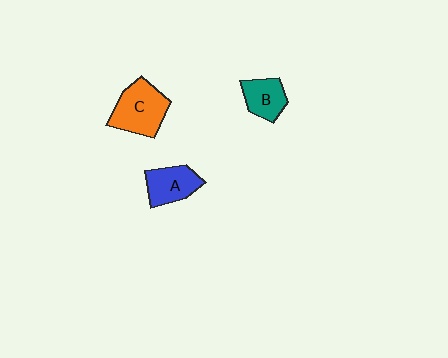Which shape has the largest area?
Shape C (orange).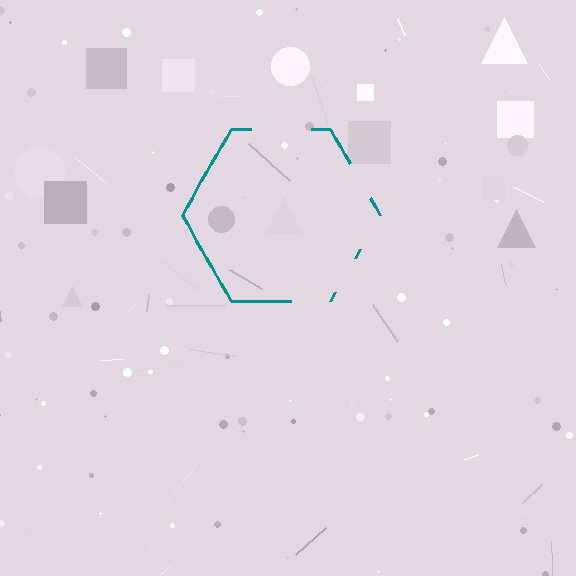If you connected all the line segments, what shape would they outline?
They would outline a hexagon.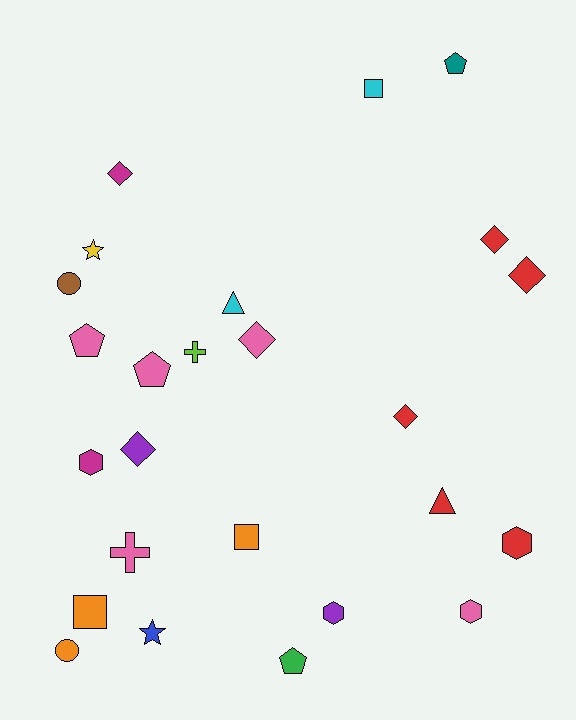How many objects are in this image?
There are 25 objects.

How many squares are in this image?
There are 3 squares.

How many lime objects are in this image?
There is 1 lime object.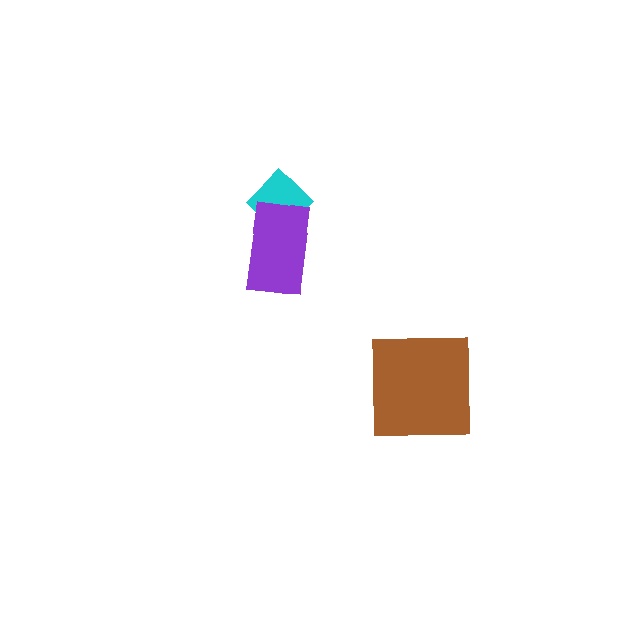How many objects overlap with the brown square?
0 objects overlap with the brown square.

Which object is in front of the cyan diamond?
The purple rectangle is in front of the cyan diamond.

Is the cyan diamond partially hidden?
Yes, it is partially covered by another shape.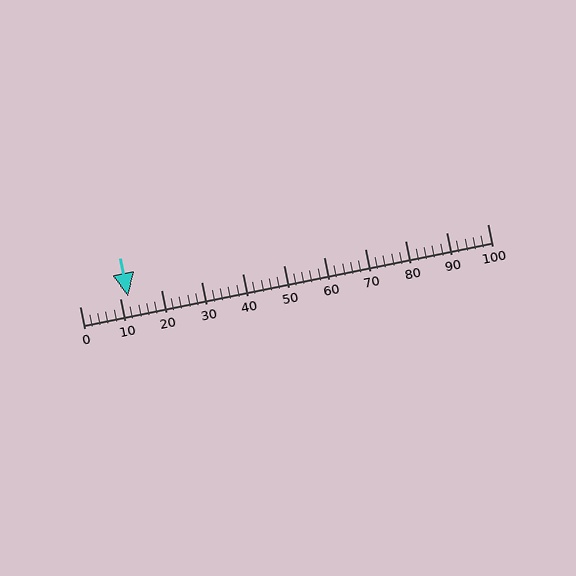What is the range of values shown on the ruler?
The ruler shows values from 0 to 100.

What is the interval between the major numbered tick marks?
The major tick marks are spaced 10 units apart.